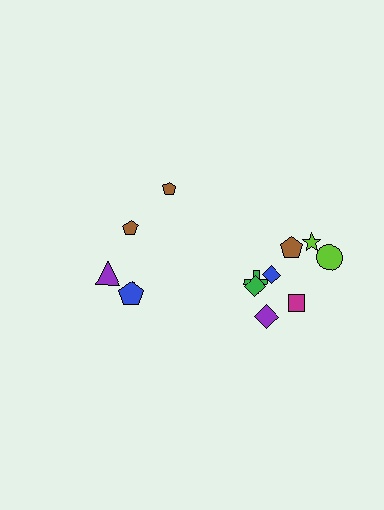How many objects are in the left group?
There are 4 objects.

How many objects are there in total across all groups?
There are 12 objects.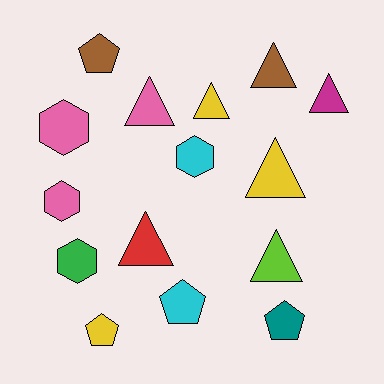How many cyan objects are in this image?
There are 2 cyan objects.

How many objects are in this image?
There are 15 objects.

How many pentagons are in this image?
There are 4 pentagons.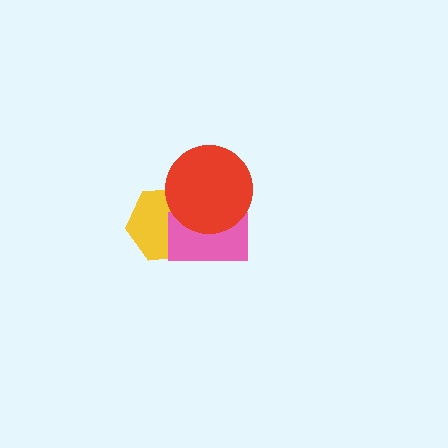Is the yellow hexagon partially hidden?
Yes, it is partially covered by another shape.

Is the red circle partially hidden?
No, no other shape covers it.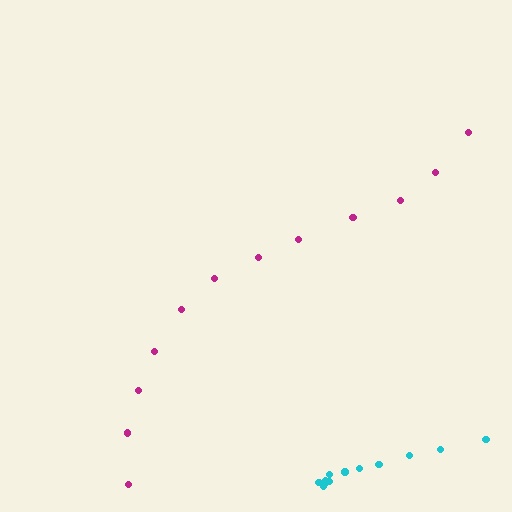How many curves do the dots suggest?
There are 2 distinct paths.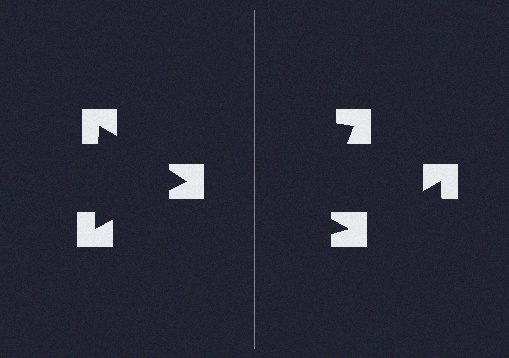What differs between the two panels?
The notched squares are positioned identically on both sides; only the wedge orientations differ. On the left they align to a triangle; on the right they are misaligned.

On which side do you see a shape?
An illusory triangle appears on the left side. On the right side the wedge cuts are rotated, so no coherent shape forms.